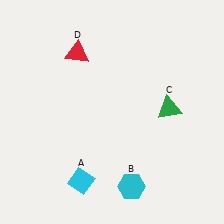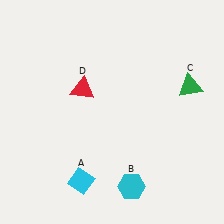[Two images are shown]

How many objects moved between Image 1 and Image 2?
2 objects moved between the two images.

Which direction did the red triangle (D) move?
The red triangle (D) moved down.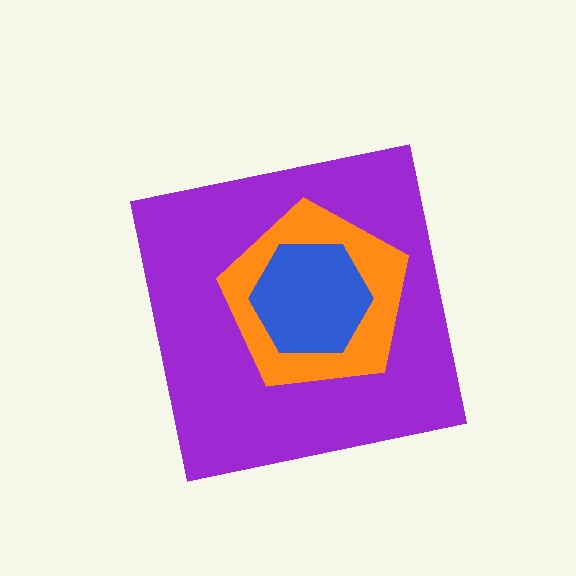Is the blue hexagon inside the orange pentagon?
Yes.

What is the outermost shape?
The purple square.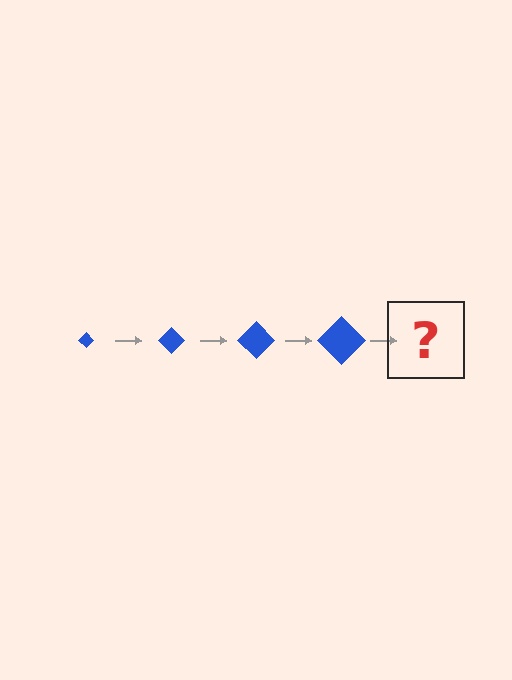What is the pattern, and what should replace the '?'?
The pattern is that the diamond gets progressively larger each step. The '?' should be a blue diamond, larger than the previous one.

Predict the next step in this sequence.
The next step is a blue diamond, larger than the previous one.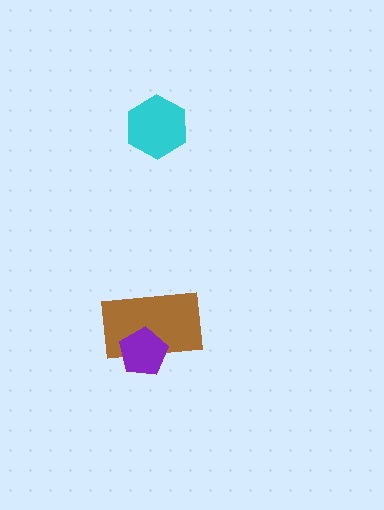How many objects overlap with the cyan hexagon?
0 objects overlap with the cyan hexagon.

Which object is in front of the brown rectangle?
The purple pentagon is in front of the brown rectangle.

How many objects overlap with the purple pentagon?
1 object overlaps with the purple pentagon.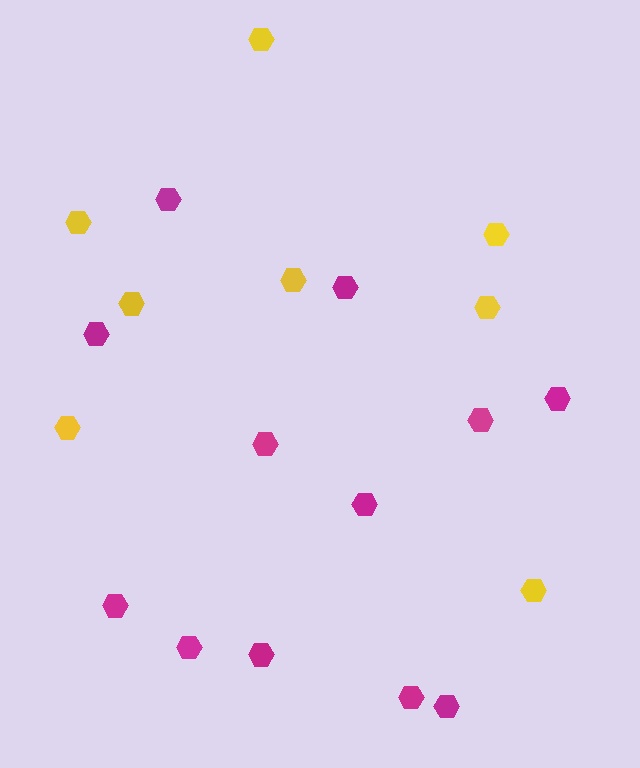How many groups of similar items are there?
There are 2 groups: one group of magenta hexagons (12) and one group of yellow hexagons (8).